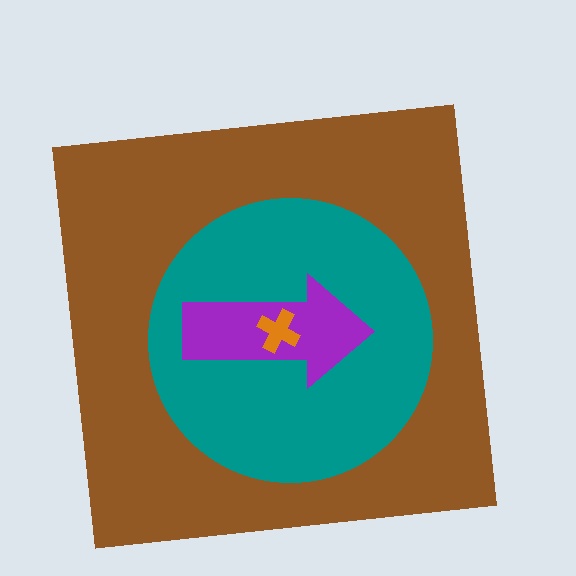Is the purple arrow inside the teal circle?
Yes.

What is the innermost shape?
The orange cross.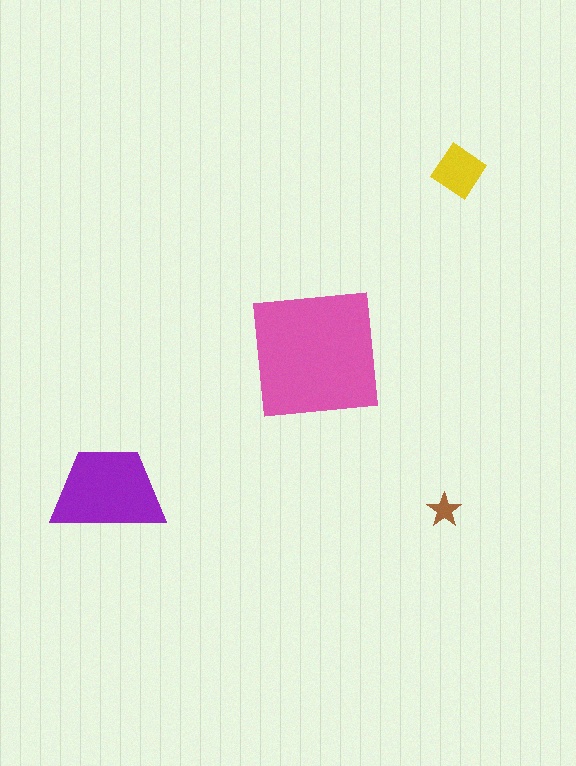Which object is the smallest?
The brown star.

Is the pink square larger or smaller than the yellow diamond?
Larger.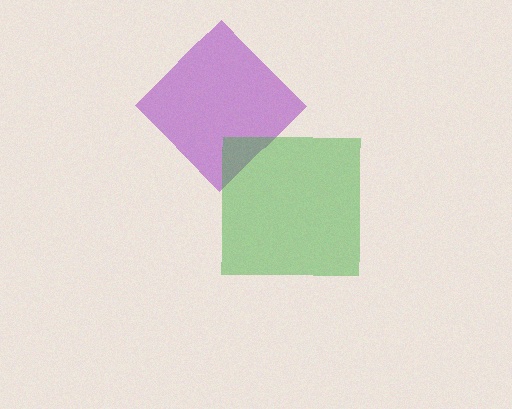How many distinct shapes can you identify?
There are 2 distinct shapes: a purple diamond, a green square.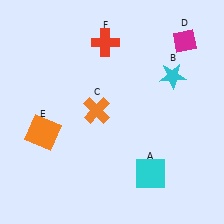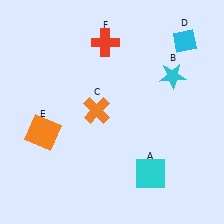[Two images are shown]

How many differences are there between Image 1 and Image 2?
There is 1 difference between the two images.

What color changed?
The diamond (D) changed from magenta in Image 1 to cyan in Image 2.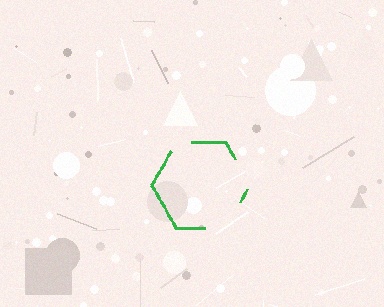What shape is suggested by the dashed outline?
The dashed outline suggests a hexagon.